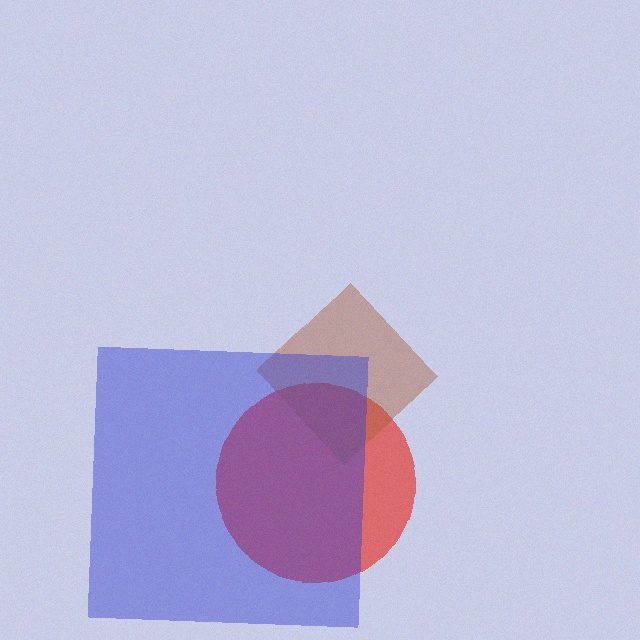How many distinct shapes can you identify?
There are 3 distinct shapes: a red circle, a brown diamond, a blue square.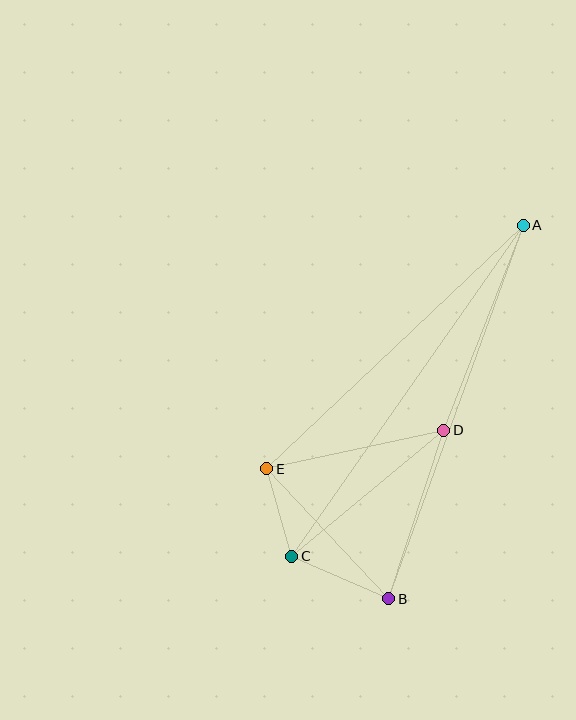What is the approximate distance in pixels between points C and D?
The distance between C and D is approximately 197 pixels.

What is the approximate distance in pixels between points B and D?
The distance between B and D is approximately 177 pixels.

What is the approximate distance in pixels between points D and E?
The distance between D and E is approximately 181 pixels.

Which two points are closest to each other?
Points C and E are closest to each other.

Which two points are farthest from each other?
Points A and C are farthest from each other.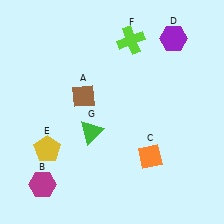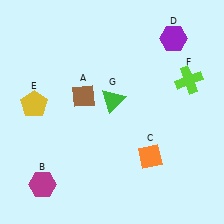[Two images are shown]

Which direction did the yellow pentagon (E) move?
The yellow pentagon (E) moved up.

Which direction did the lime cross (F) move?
The lime cross (F) moved right.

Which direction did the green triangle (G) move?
The green triangle (G) moved up.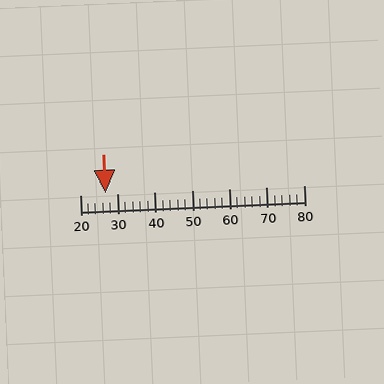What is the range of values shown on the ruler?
The ruler shows values from 20 to 80.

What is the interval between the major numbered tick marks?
The major tick marks are spaced 10 units apart.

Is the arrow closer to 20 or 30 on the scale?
The arrow is closer to 30.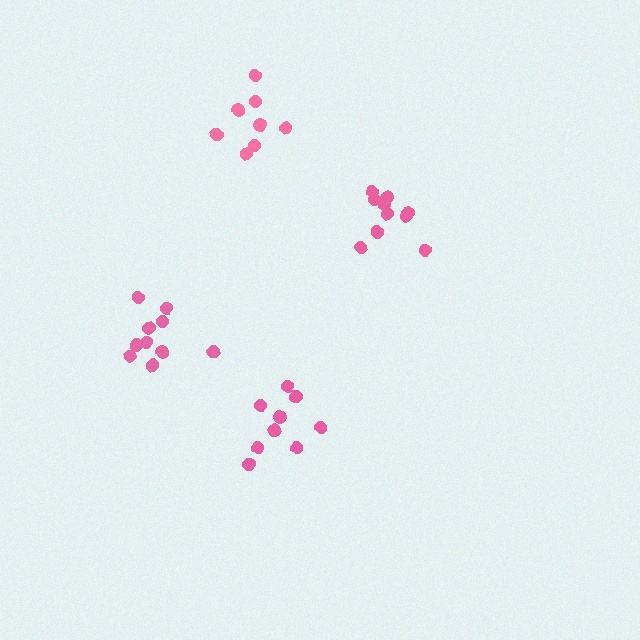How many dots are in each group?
Group 1: 9 dots, Group 2: 8 dots, Group 3: 10 dots, Group 4: 10 dots (37 total).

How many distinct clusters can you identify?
There are 4 distinct clusters.